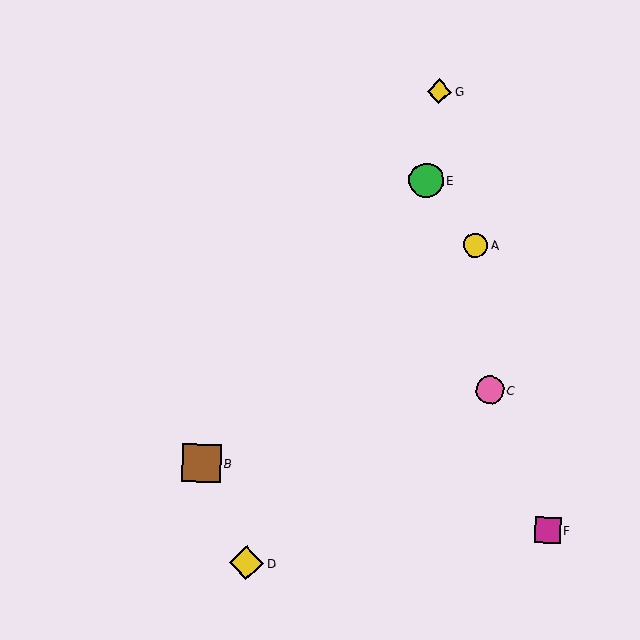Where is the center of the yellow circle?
The center of the yellow circle is at (476, 245).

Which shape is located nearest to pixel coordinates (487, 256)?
The yellow circle (labeled A) at (476, 245) is nearest to that location.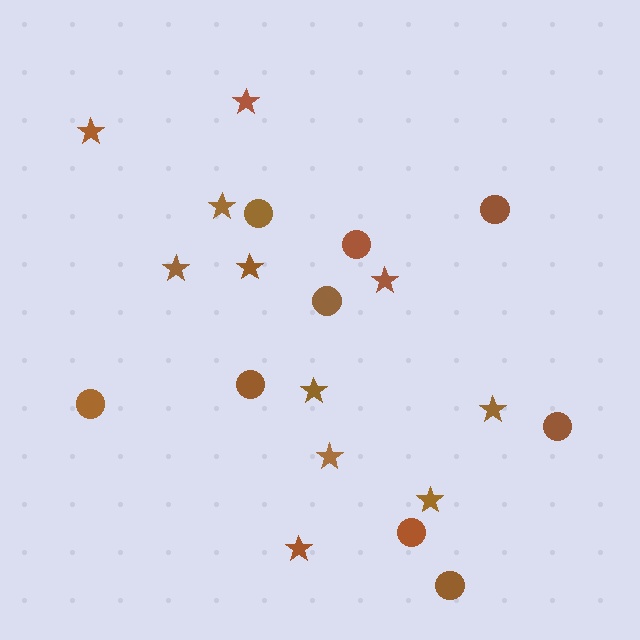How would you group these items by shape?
There are 2 groups: one group of circles (9) and one group of stars (11).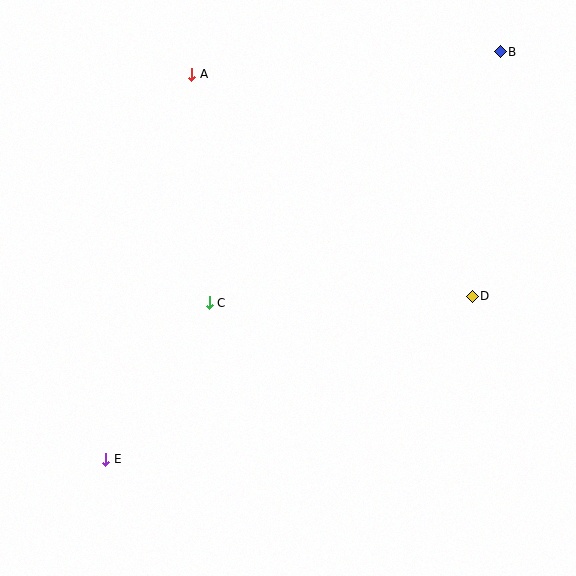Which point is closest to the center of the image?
Point C at (209, 303) is closest to the center.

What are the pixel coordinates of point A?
Point A is at (192, 74).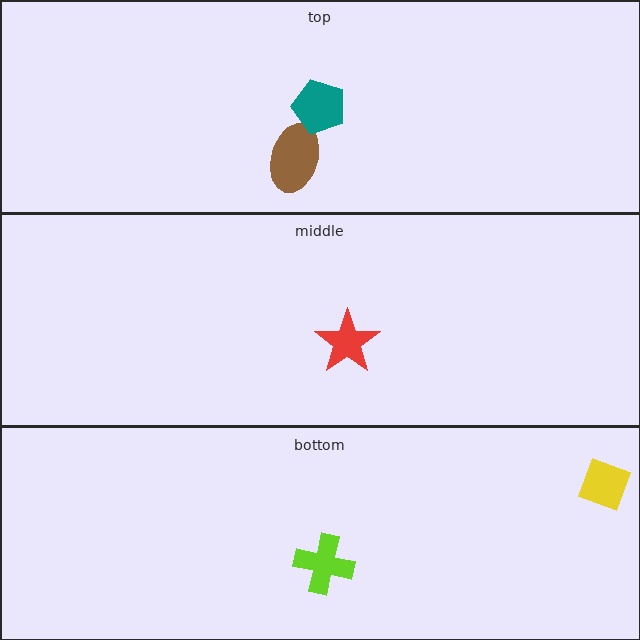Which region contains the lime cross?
The bottom region.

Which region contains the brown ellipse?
The top region.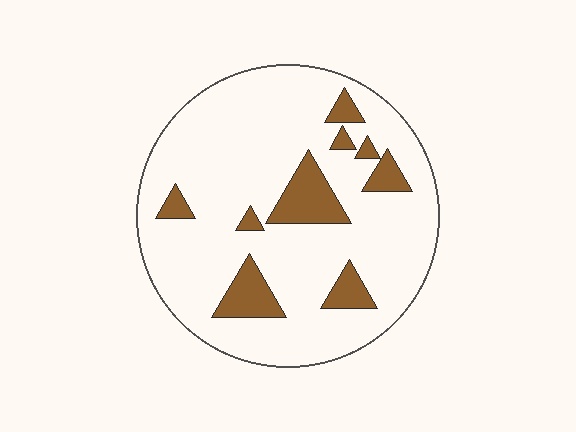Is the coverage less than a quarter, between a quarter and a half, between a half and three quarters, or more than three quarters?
Less than a quarter.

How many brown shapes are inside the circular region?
9.